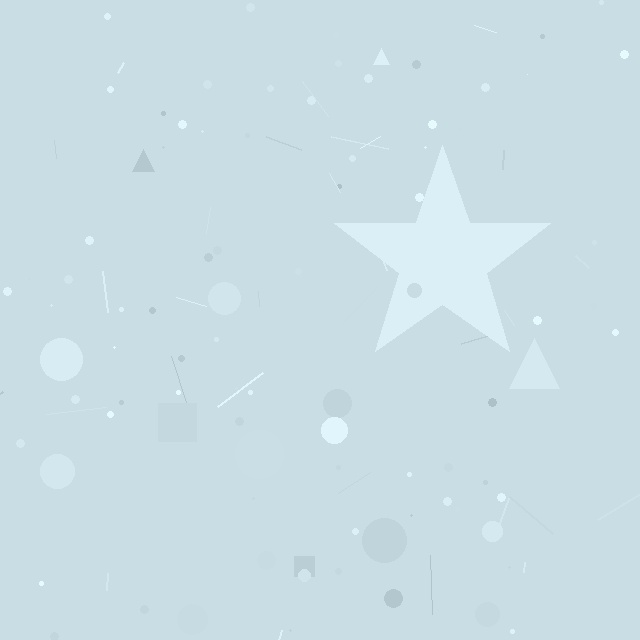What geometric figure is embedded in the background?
A star is embedded in the background.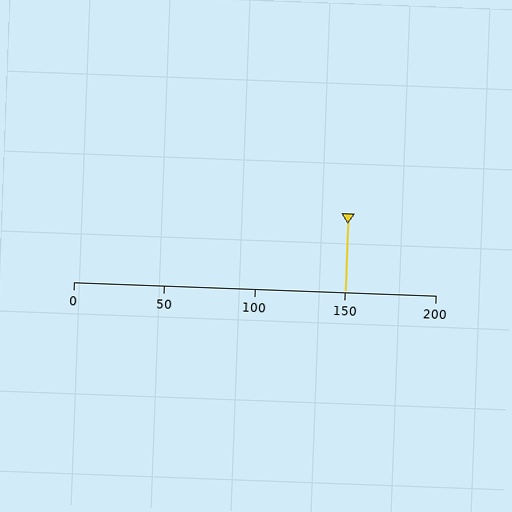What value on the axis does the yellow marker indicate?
The marker indicates approximately 150.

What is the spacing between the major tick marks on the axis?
The major ticks are spaced 50 apart.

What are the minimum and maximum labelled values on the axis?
The axis runs from 0 to 200.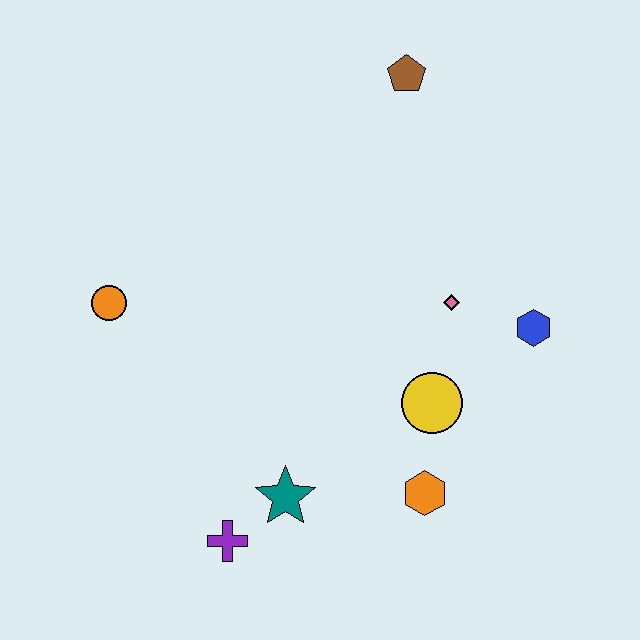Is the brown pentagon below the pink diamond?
No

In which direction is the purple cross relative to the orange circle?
The purple cross is below the orange circle.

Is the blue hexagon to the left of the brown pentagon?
No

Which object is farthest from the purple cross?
The brown pentagon is farthest from the purple cross.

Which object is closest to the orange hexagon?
The yellow circle is closest to the orange hexagon.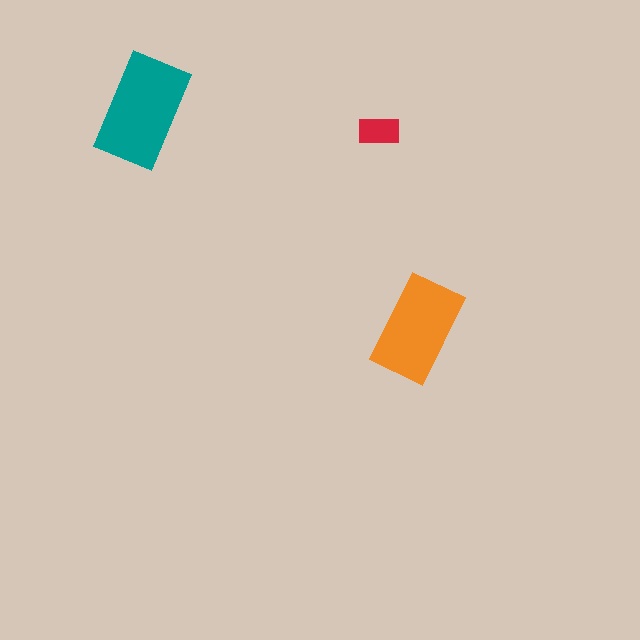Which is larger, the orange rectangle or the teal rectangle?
The teal one.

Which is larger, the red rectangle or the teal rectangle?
The teal one.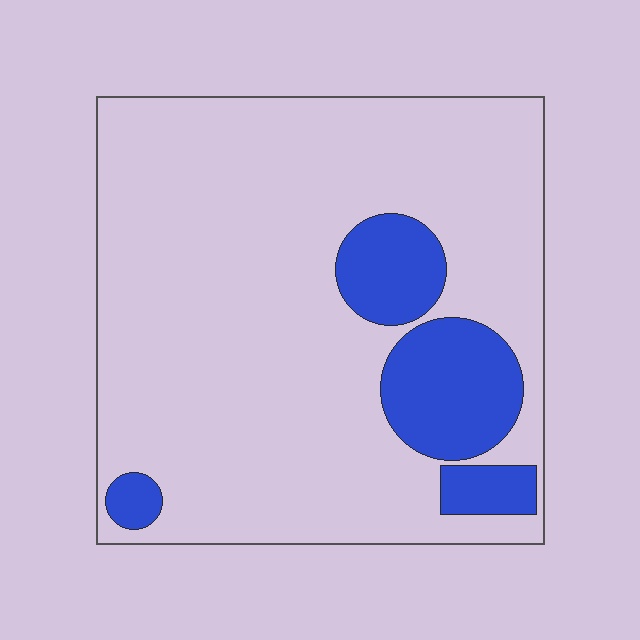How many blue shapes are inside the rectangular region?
4.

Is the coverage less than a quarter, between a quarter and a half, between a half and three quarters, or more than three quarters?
Less than a quarter.